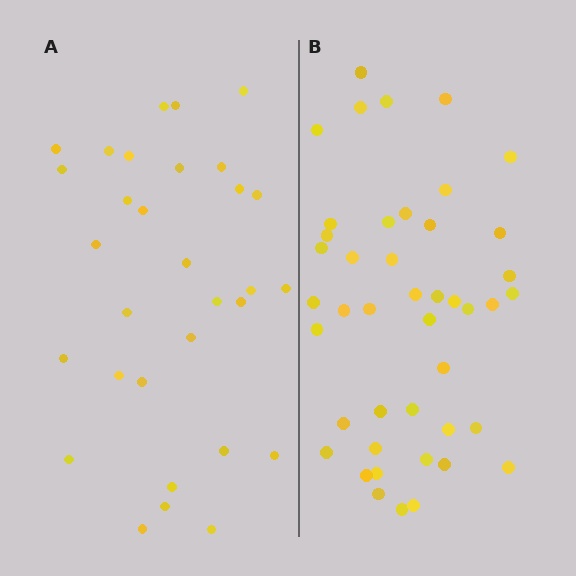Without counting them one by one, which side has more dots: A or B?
Region B (the right region) has more dots.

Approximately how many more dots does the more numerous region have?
Region B has approximately 15 more dots than region A.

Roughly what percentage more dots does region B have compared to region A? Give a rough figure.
About 40% more.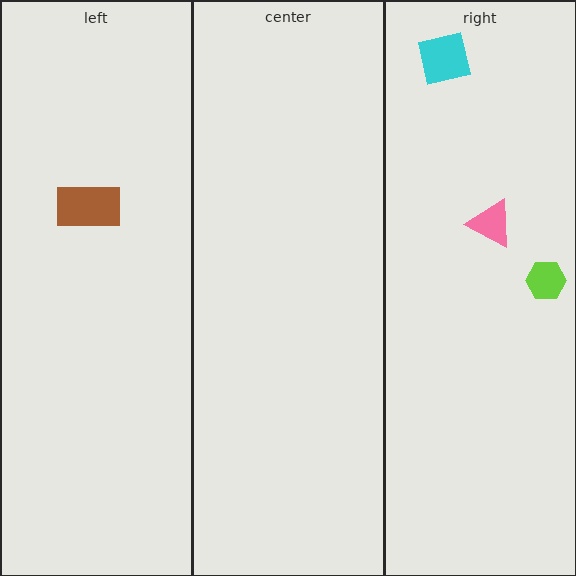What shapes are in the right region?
The lime hexagon, the pink triangle, the cyan square.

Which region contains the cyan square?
The right region.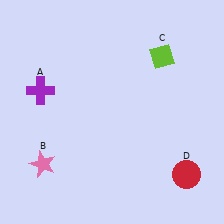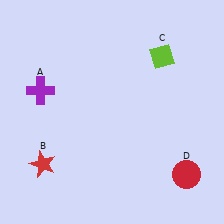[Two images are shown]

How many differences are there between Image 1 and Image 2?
There is 1 difference between the two images.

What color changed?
The star (B) changed from pink in Image 1 to red in Image 2.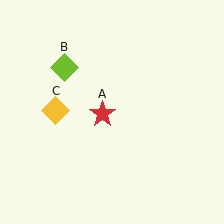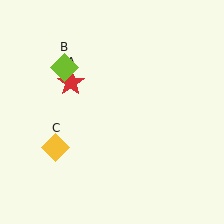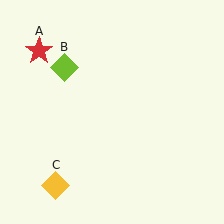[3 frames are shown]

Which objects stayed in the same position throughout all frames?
Lime diamond (object B) remained stationary.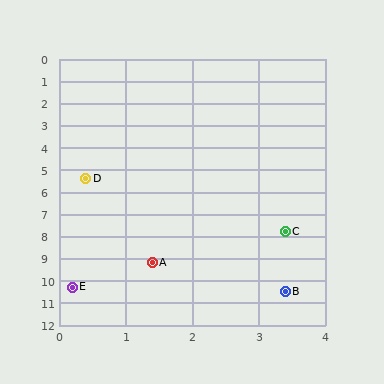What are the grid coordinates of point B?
Point B is at approximately (3.4, 10.5).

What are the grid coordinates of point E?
Point E is at approximately (0.2, 10.3).